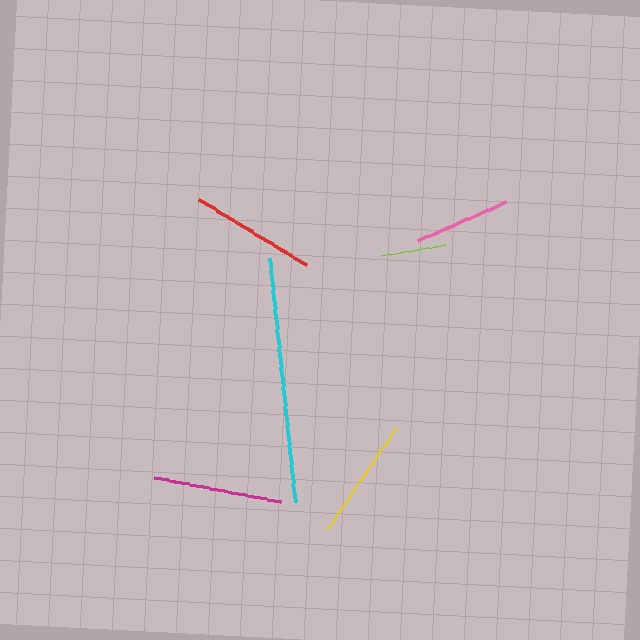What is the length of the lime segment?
The lime segment is approximately 64 pixels long.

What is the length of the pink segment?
The pink segment is approximately 96 pixels long.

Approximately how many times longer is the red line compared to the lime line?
The red line is approximately 2.0 times the length of the lime line.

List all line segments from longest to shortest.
From longest to shortest: cyan, magenta, red, yellow, pink, lime.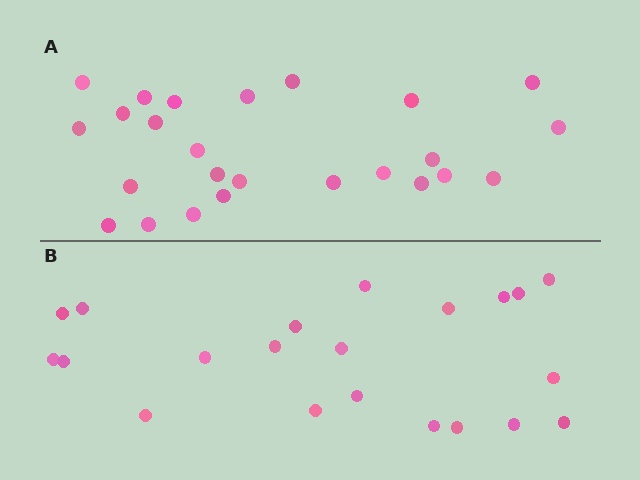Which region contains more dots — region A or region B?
Region A (the top region) has more dots.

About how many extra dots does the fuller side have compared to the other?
Region A has about 4 more dots than region B.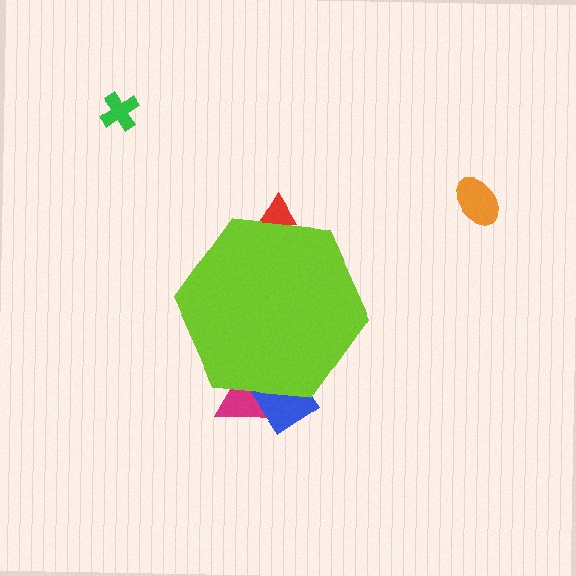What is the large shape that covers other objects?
A lime hexagon.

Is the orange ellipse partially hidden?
No, the orange ellipse is fully visible.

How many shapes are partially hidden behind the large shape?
3 shapes are partially hidden.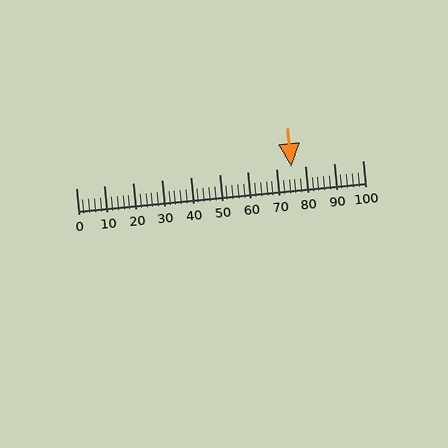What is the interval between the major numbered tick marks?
The major tick marks are spaced 10 units apart.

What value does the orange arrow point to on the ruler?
The orange arrow points to approximately 75.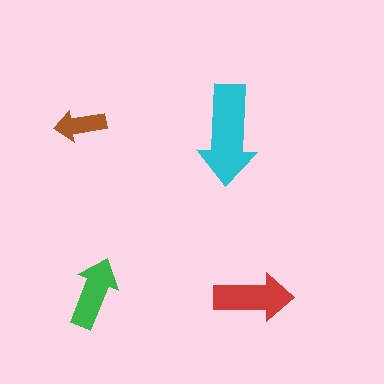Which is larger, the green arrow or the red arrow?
The red one.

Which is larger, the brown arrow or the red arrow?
The red one.